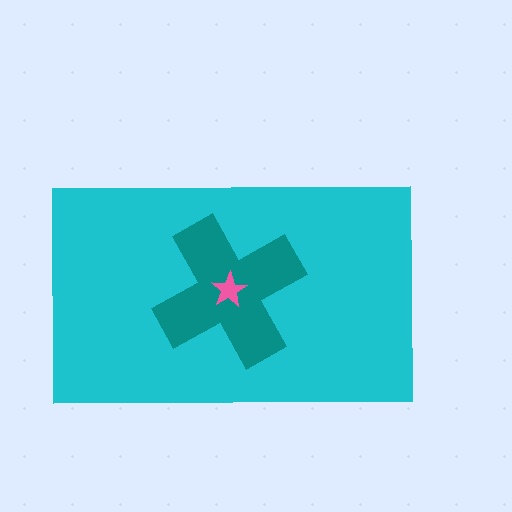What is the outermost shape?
The cyan rectangle.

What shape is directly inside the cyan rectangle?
The teal cross.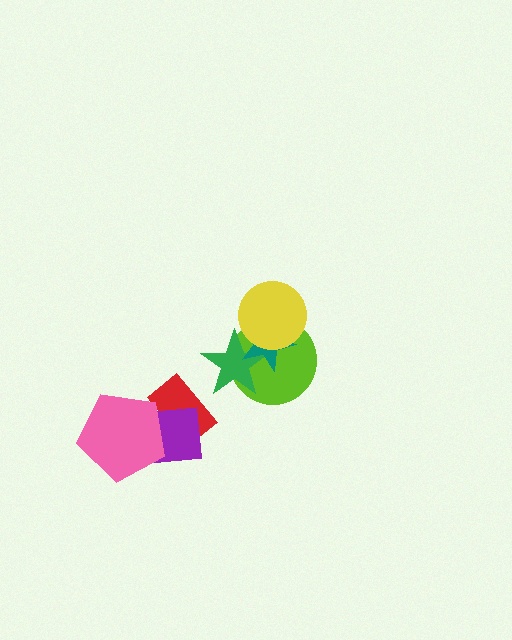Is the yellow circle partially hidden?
No, no other shape covers it.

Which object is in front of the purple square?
The pink pentagon is in front of the purple square.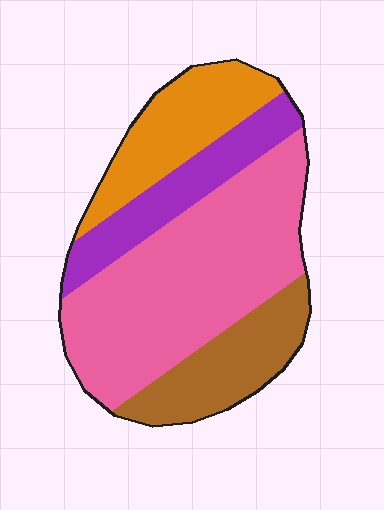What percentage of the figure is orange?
Orange covers about 20% of the figure.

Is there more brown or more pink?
Pink.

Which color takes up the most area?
Pink, at roughly 50%.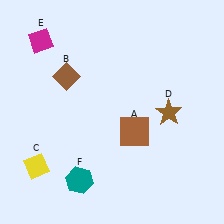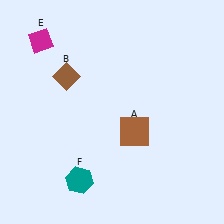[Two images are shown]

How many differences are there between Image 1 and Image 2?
There are 2 differences between the two images.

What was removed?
The yellow diamond (C), the brown star (D) were removed in Image 2.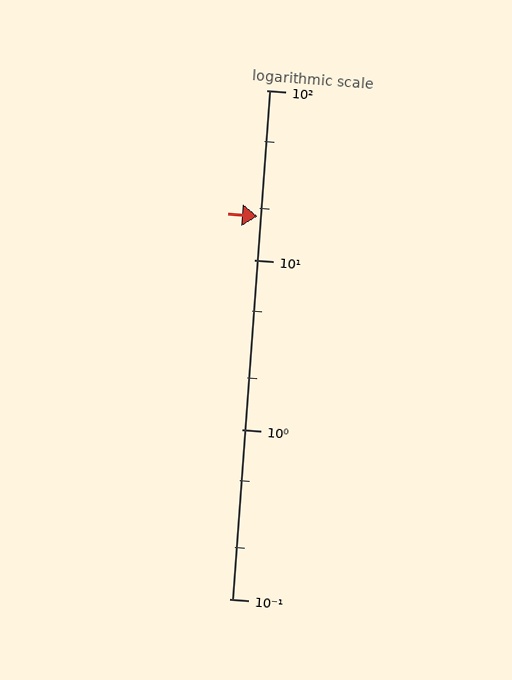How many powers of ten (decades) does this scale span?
The scale spans 3 decades, from 0.1 to 100.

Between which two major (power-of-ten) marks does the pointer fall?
The pointer is between 10 and 100.